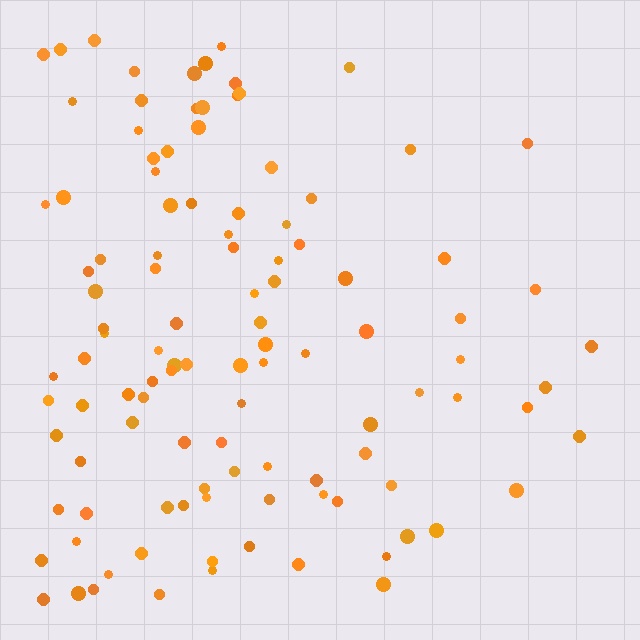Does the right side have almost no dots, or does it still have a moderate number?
Still a moderate number, just noticeably fewer than the left.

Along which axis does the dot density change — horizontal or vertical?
Horizontal.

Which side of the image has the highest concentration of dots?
The left.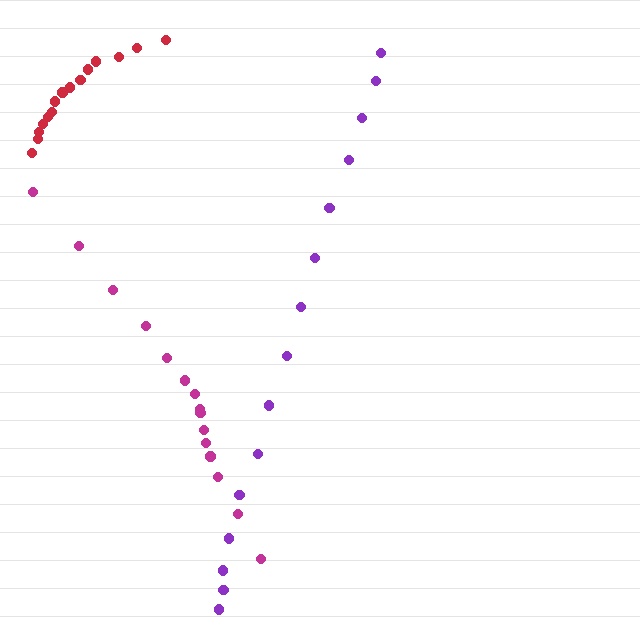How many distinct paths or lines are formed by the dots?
There are 3 distinct paths.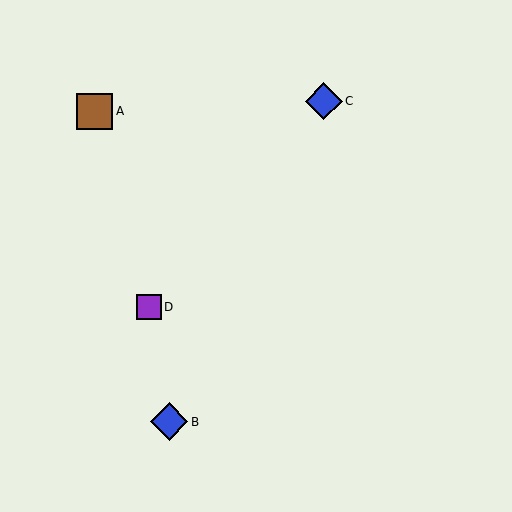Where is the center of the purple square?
The center of the purple square is at (149, 307).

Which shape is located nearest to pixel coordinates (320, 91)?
The blue diamond (labeled C) at (324, 101) is nearest to that location.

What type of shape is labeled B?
Shape B is a blue diamond.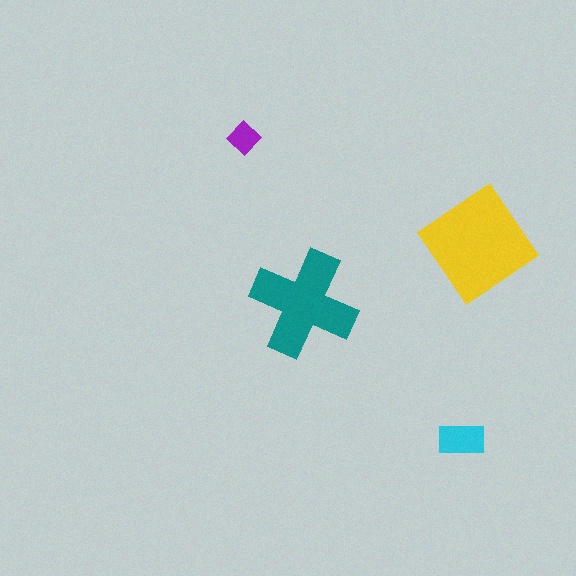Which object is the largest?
The yellow diamond.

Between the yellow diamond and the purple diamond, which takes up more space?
The yellow diamond.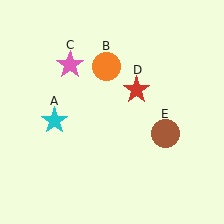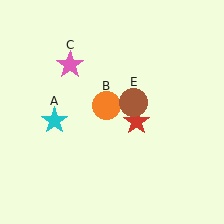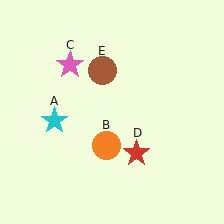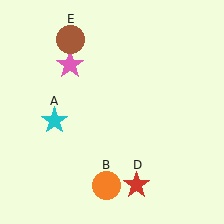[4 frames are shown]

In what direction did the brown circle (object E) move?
The brown circle (object E) moved up and to the left.